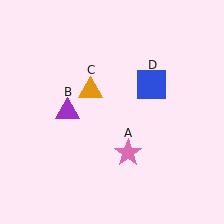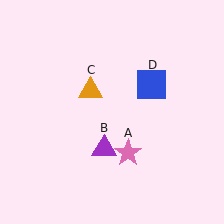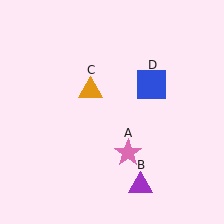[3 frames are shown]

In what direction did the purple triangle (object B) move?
The purple triangle (object B) moved down and to the right.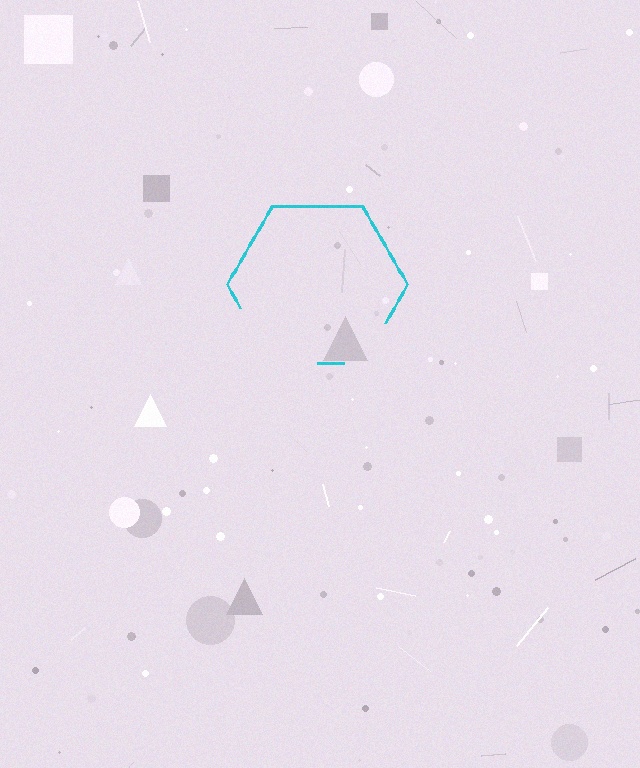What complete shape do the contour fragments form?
The contour fragments form a hexagon.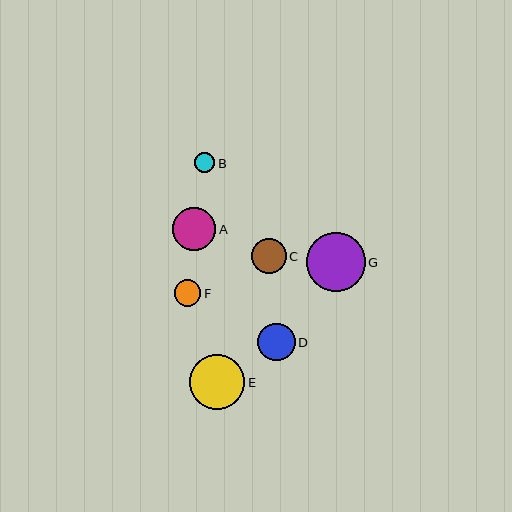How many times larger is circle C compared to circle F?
Circle C is approximately 1.3 times the size of circle F.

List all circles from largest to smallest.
From largest to smallest: G, E, A, D, C, F, B.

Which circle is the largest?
Circle G is the largest with a size of approximately 59 pixels.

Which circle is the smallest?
Circle B is the smallest with a size of approximately 20 pixels.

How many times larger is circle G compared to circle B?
Circle G is approximately 2.9 times the size of circle B.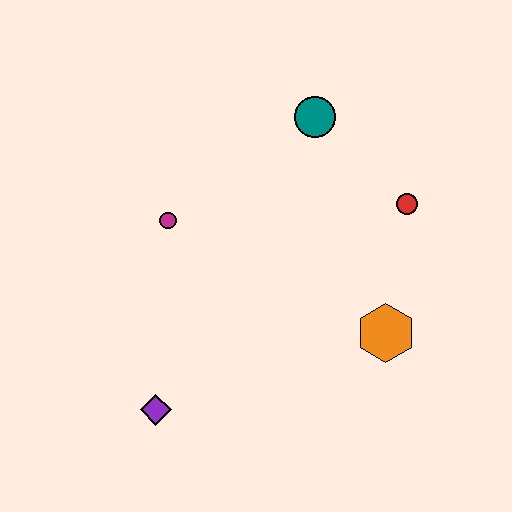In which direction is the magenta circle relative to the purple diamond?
The magenta circle is above the purple diamond.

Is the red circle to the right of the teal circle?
Yes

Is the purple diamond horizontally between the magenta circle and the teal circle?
No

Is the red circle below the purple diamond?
No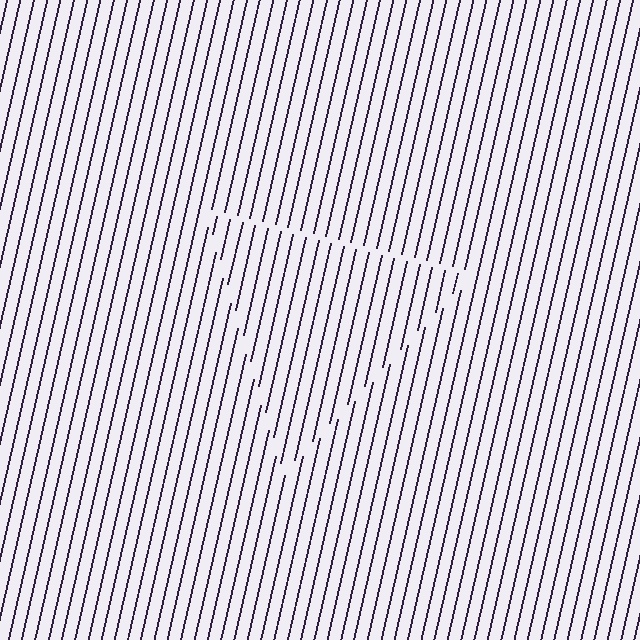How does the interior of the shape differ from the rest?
The interior of the shape contains the same grating, shifted by half a period — the contour is defined by the phase discontinuity where line-ends from the inner and outer gratings abut.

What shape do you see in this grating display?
An illusory triangle. The interior of the shape contains the same grating, shifted by half a period — the contour is defined by the phase discontinuity where line-ends from the inner and outer gratings abut.